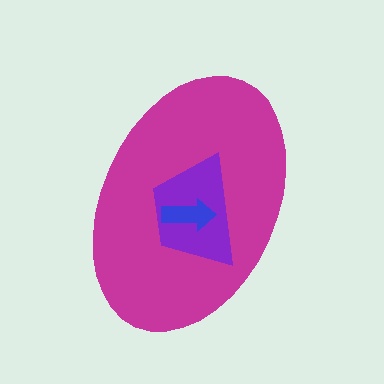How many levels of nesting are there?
3.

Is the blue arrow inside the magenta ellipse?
Yes.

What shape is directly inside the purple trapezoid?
The blue arrow.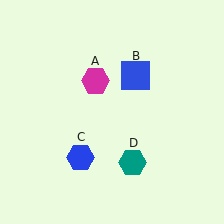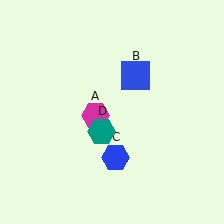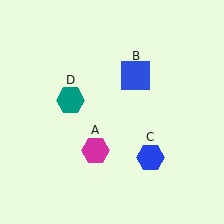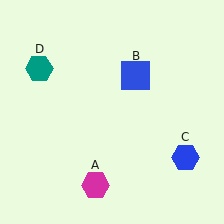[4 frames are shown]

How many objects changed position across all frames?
3 objects changed position: magenta hexagon (object A), blue hexagon (object C), teal hexagon (object D).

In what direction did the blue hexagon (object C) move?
The blue hexagon (object C) moved right.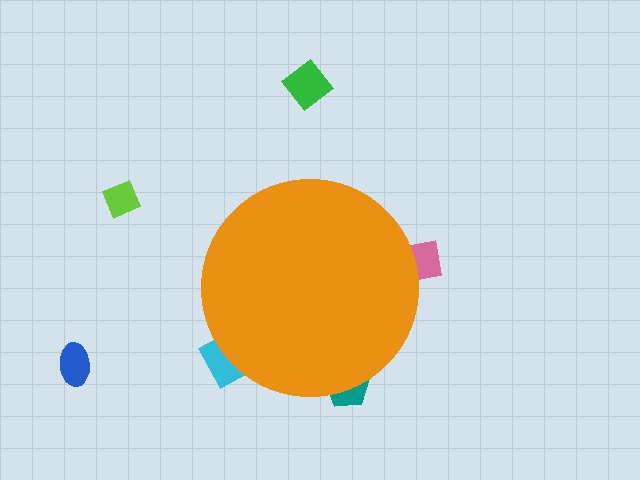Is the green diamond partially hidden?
No, the green diamond is fully visible.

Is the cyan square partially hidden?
Yes, the cyan square is partially hidden behind the orange circle.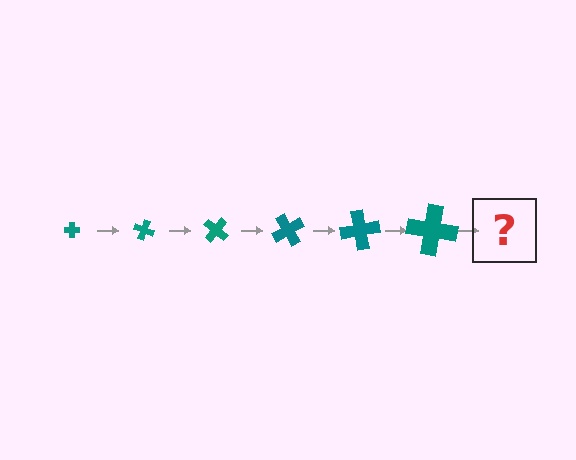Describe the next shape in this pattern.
It should be a cross, larger than the previous one and rotated 120 degrees from the start.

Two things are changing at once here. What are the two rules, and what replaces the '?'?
The two rules are that the cross grows larger each step and it rotates 20 degrees each step. The '?' should be a cross, larger than the previous one and rotated 120 degrees from the start.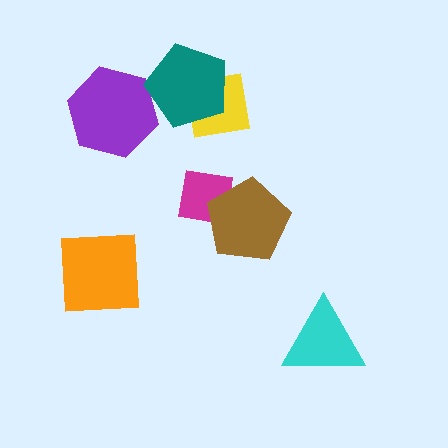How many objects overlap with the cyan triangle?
0 objects overlap with the cyan triangle.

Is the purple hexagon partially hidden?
Yes, it is partially covered by another shape.